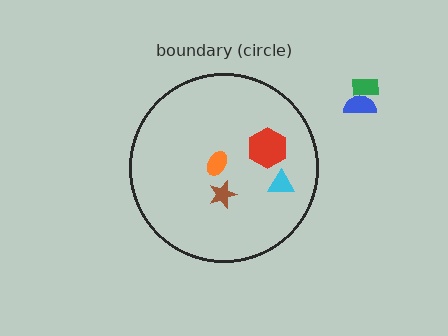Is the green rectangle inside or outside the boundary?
Outside.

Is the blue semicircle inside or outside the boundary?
Outside.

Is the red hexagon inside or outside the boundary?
Inside.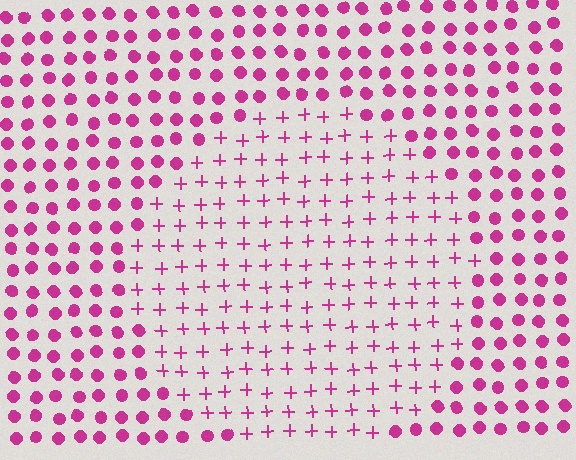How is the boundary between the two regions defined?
The boundary is defined by a change in element shape: plus signs inside vs. circles outside. All elements share the same color and spacing.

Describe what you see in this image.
The image is filled with small magenta elements arranged in a uniform grid. A circle-shaped region contains plus signs, while the surrounding area contains circles. The boundary is defined purely by the change in element shape.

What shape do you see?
I see a circle.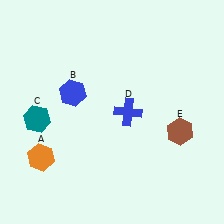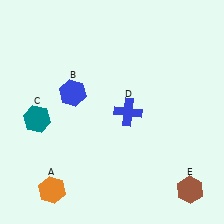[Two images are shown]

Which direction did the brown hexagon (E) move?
The brown hexagon (E) moved down.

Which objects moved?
The objects that moved are: the orange hexagon (A), the brown hexagon (E).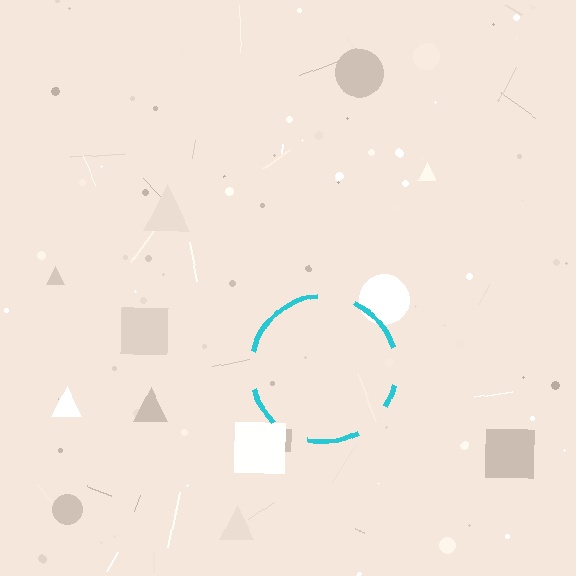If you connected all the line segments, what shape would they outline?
They would outline a circle.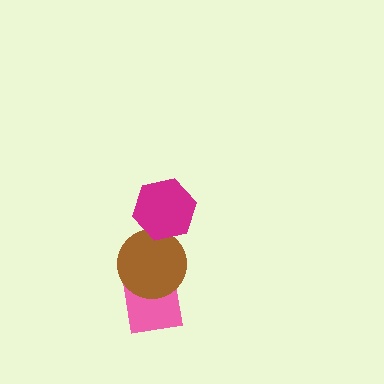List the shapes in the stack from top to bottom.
From top to bottom: the magenta hexagon, the brown circle, the pink square.